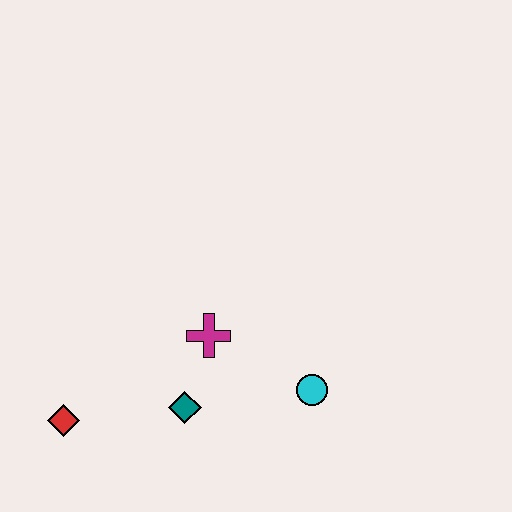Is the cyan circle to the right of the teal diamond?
Yes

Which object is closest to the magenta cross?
The teal diamond is closest to the magenta cross.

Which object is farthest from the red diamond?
The cyan circle is farthest from the red diamond.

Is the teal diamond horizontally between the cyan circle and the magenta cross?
No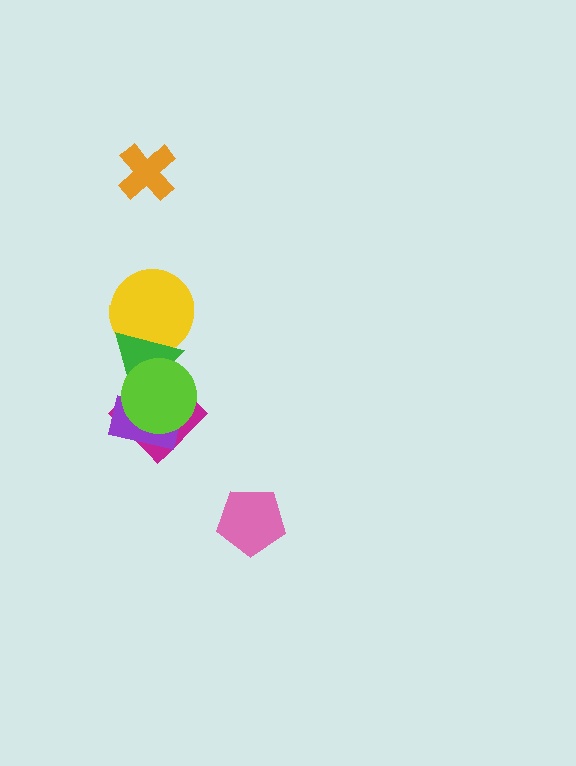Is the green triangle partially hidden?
Yes, it is partially covered by another shape.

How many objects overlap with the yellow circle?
1 object overlaps with the yellow circle.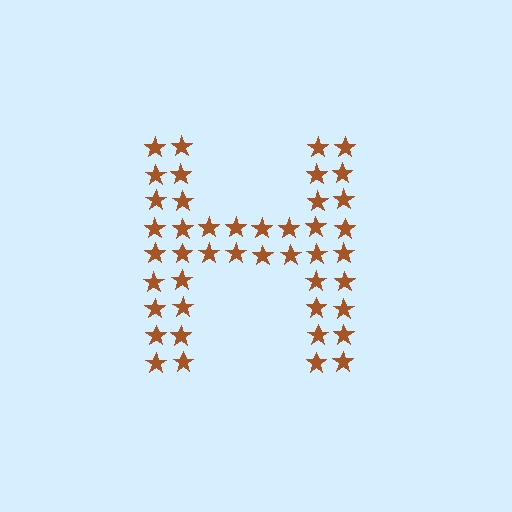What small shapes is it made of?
It is made of small stars.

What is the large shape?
The large shape is the letter H.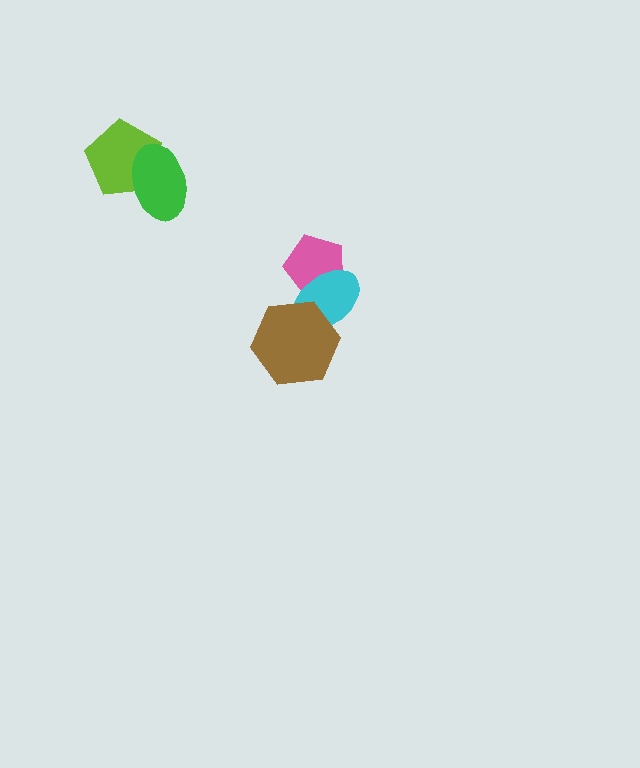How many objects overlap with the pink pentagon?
1 object overlaps with the pink pentagon.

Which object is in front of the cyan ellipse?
The brown hexagon is in front of the cyan ellipse.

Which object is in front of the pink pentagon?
The cyan ellipse is in front of the pink pentagon.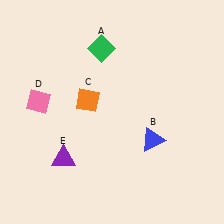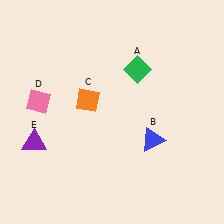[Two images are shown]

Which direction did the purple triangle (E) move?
The purple triangle (E) moved left.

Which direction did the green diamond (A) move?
The green diamond (A) moved right.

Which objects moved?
The objects that moved are: the green diamond (A), the purple triangle (E).